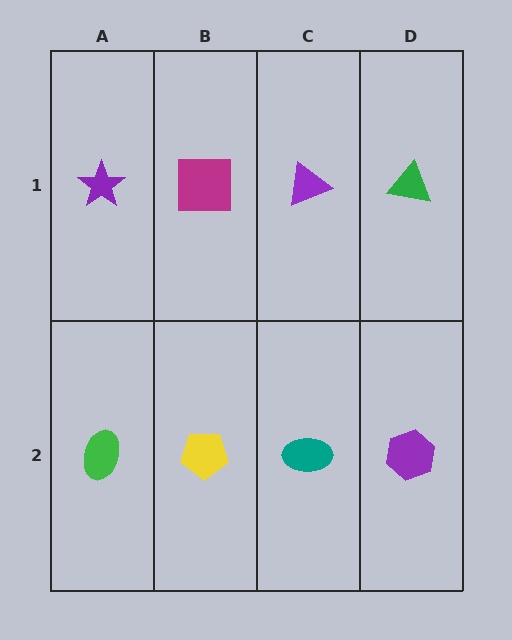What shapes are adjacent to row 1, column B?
A yellow pentagon (row 2, column B), a purple star (row 1, column A), a purple triangle (row 1, column C).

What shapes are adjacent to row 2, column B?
A magenta square (row 1, column B), a green ellipse (row 2, column A), a teal ellipse (row 2, column C).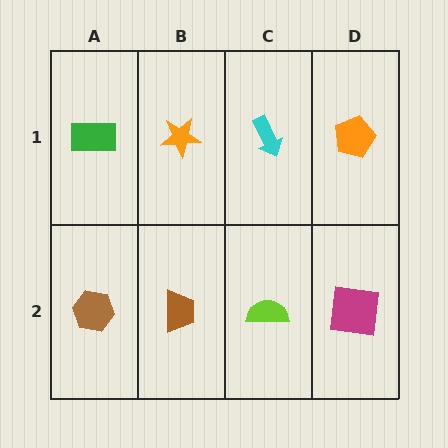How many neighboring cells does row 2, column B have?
3.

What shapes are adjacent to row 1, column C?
A lime semicircle (row 2, column C), an orange star (row 1, column B), an orange pentagon (row 1, column D).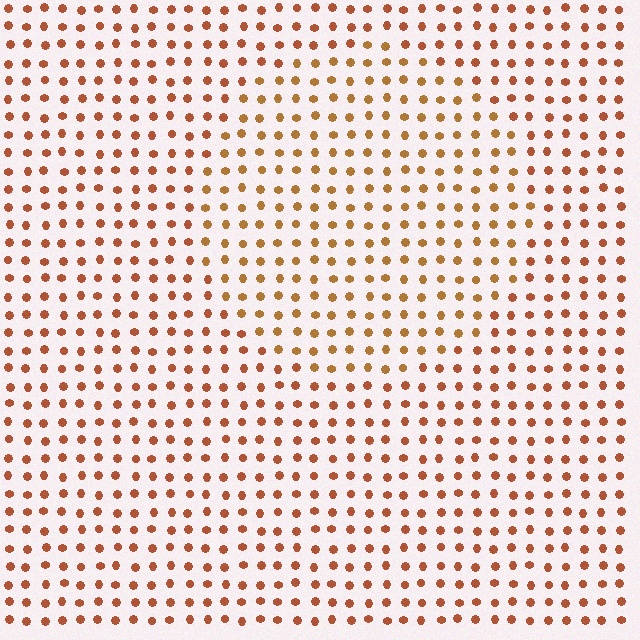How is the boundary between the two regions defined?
The boundary is defined purely by a slight shift in hue (about 18 degrees). Spacing, size, and orientation are identical on both sides.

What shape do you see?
I see a circle.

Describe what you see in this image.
The image is filled with small brown elements in a uniform arrangement. A circle-shaped region is visible where the elements are tinted to a slightly different hue, forming a subtle color boundary.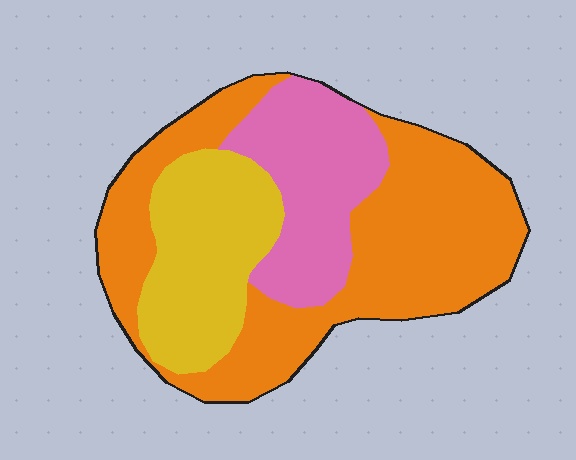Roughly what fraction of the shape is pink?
Pink covers 23% of the shape.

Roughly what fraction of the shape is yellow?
Yellow takes up about one quarter (1/4) of the shape.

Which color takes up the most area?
Orange, at roughly 50%.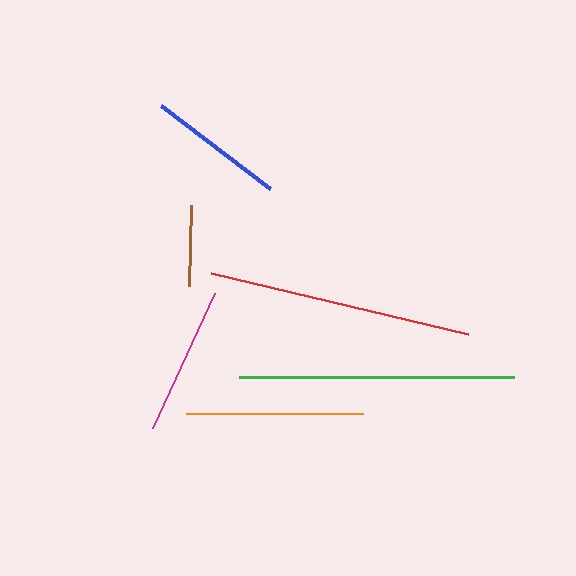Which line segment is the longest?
The green line is the longest at approximately 275 pixels.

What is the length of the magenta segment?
The magenta segment is approximately 149 pixels long.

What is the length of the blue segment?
The blue segment is approximately 137 pixels long.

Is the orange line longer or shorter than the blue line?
The orange line is longer than the blue line.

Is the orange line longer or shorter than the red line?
The red line is longer than the orange line.